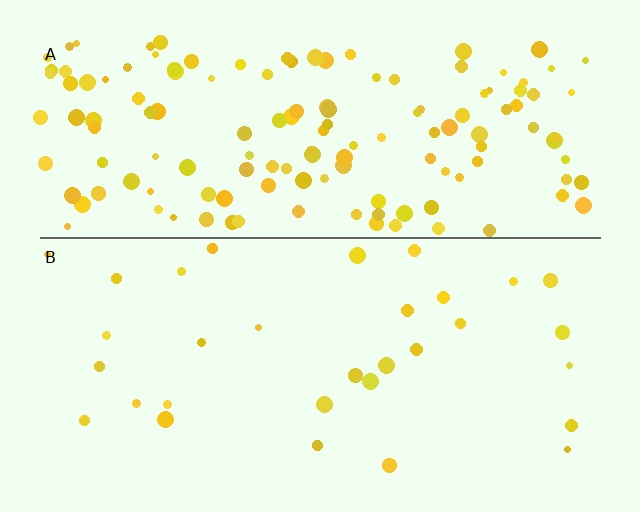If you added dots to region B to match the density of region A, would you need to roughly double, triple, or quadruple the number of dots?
Approximately quadruple.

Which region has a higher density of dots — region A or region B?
A (the top).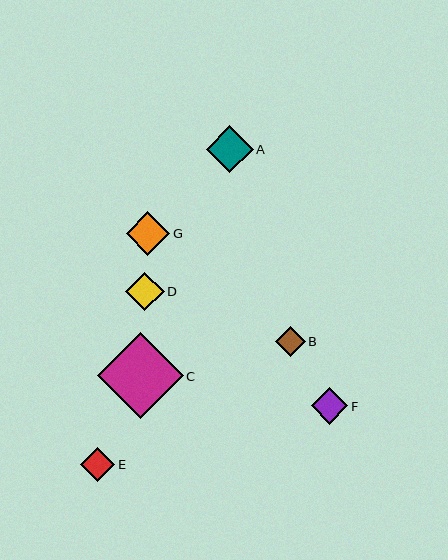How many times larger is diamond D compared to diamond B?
Diamond D is approximately 1.3 times the size of diamond B.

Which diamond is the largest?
Diamond C is the largest with a size of approximately 86 pixels.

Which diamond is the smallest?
Diamond B is the smallest with a size of approximately 29 pixels.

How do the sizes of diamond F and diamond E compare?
Diamond F and diamond E are approximately the same size.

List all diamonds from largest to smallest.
From largest to smallest: C, A, G, D, F, E, B.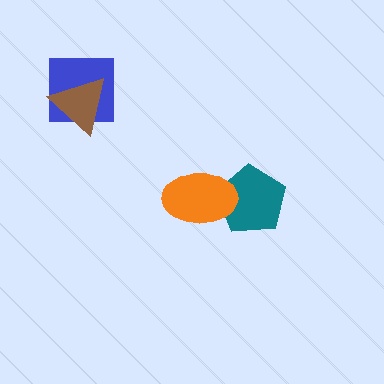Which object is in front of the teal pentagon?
The orange ellipse is in front of the teal pentagon.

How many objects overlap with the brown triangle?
1 object overlaps with the brown triangle.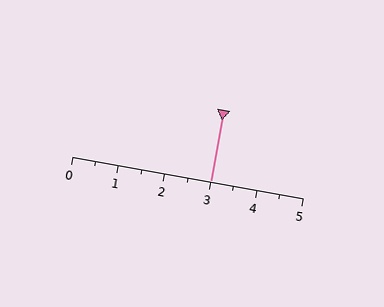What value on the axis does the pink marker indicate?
The marker indicates approximately 3.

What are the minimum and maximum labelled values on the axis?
The axis runs from 0 to 5.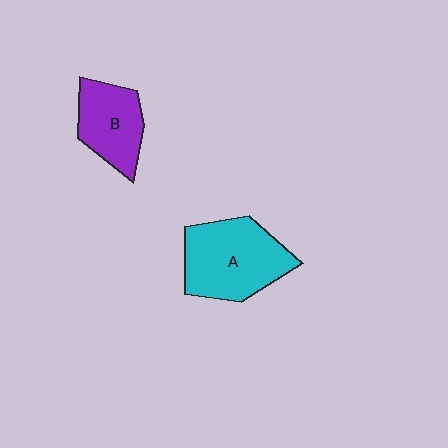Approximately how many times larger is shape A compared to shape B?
Approximately 1.5 times.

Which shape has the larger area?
Shape A (cyan).